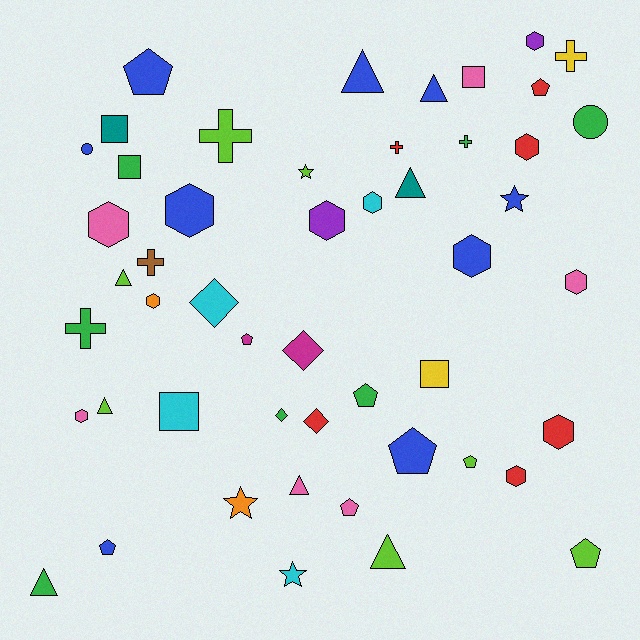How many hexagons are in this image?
There are 12 hexagons.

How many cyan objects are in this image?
There are 4 cyan objects.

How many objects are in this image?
There are 50 objects.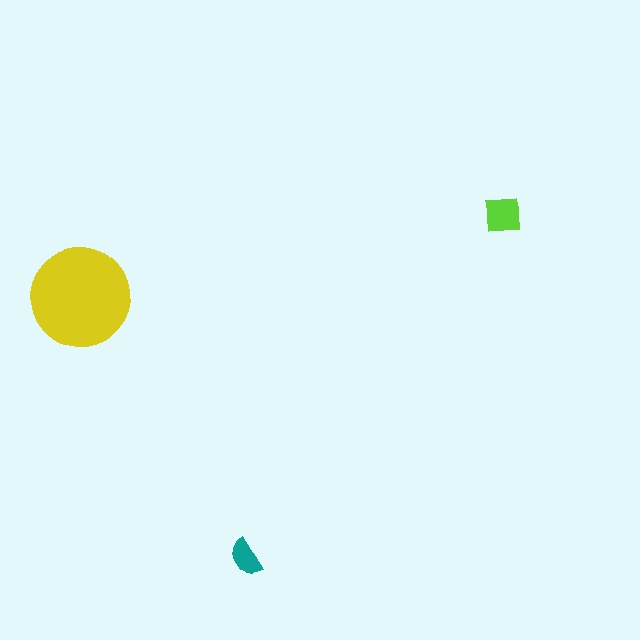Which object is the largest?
The yellow circle.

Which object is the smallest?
The teal semicircle.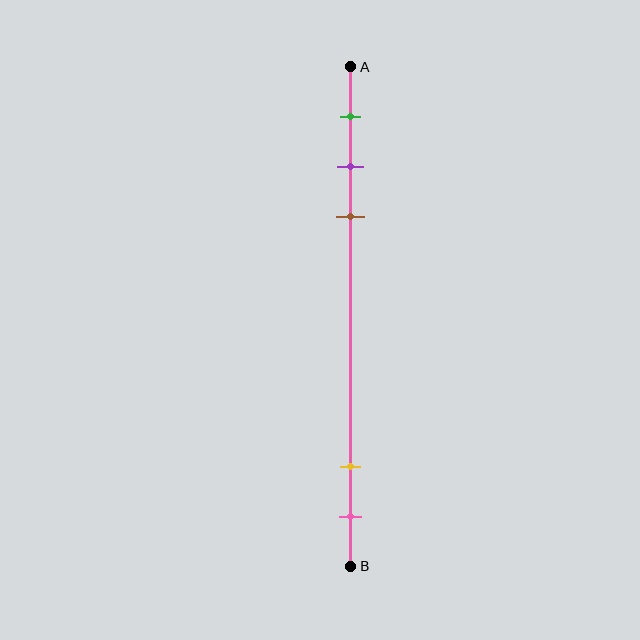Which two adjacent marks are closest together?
The purple and brown marks are the closest adjacent pair.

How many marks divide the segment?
There are 5 marks dividing the segment.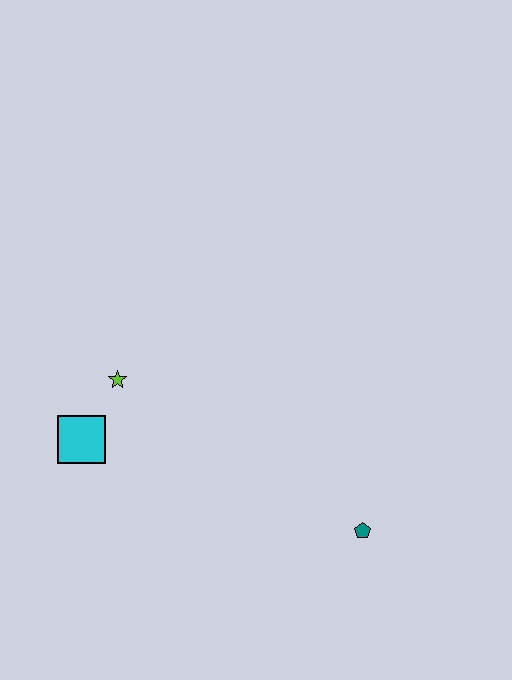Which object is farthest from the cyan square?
The teal pentagon is farthest from the cyan square.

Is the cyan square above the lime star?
No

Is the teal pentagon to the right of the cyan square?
Yes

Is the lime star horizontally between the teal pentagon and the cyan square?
Yes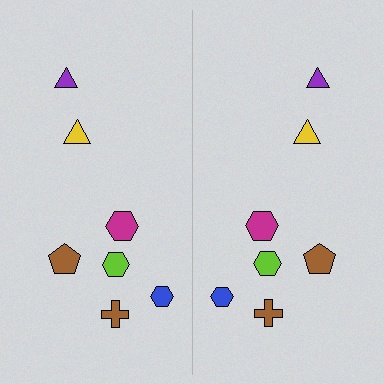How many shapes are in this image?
There are 14 shapes in this image.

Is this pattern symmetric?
Yes, this pattern has bilateral (reflection) symmetry.